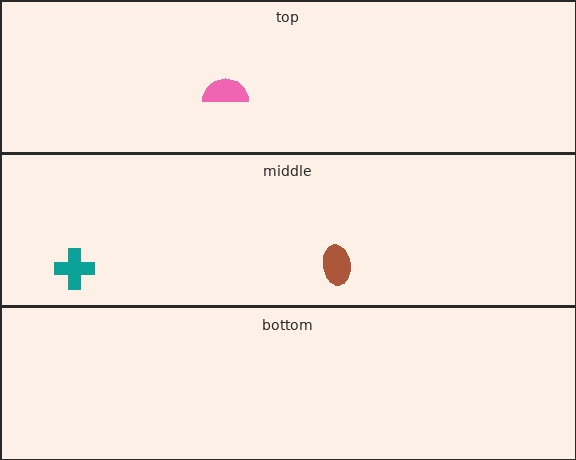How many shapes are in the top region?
1.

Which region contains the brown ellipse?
The middle region.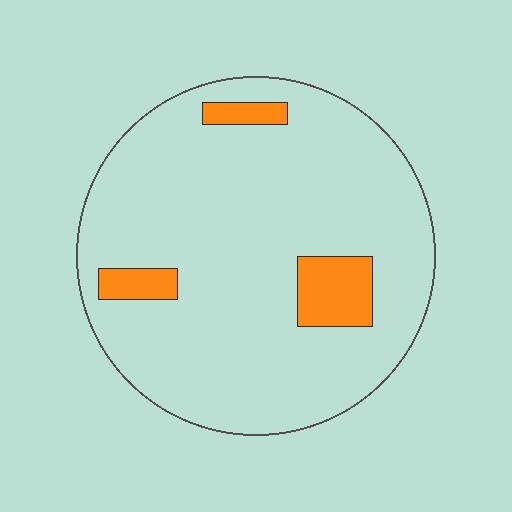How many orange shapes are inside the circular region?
3.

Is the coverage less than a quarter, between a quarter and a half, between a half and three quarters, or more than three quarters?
Less than a quarter.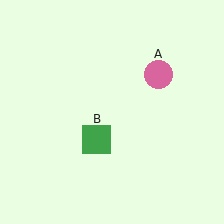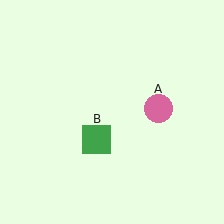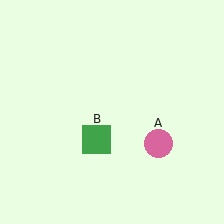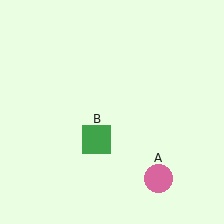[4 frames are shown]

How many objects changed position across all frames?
1 object changed position: pink circle (object A).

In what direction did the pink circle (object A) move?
The pink circle (object A) moved down.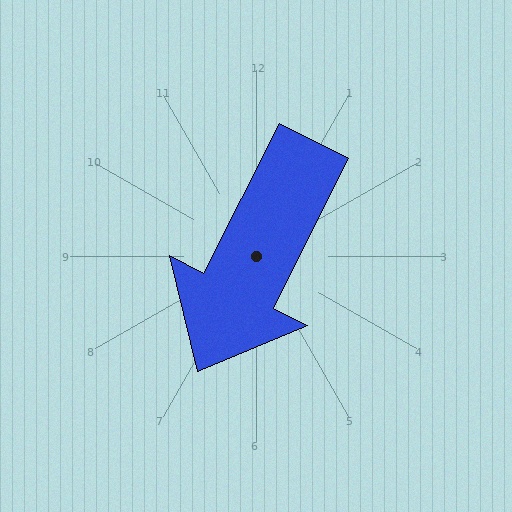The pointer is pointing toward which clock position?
Roughly 7 o'clock.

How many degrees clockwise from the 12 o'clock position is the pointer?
Approximately 207 degrees.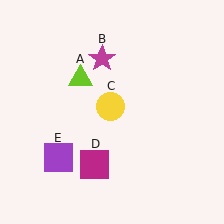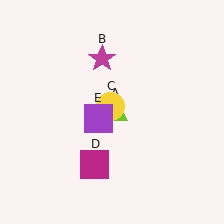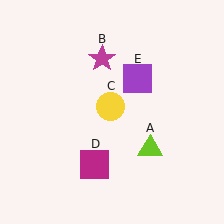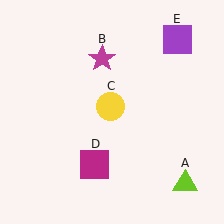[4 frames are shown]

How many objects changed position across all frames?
2 objects changed position: lime triangle (object A), purple square (object E).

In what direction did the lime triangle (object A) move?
The lime triangle (object A) moved down and to the right.